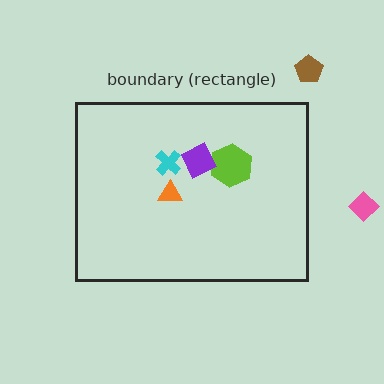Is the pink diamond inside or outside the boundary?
Outside.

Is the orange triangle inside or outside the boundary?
Inside.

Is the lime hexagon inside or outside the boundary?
Inside.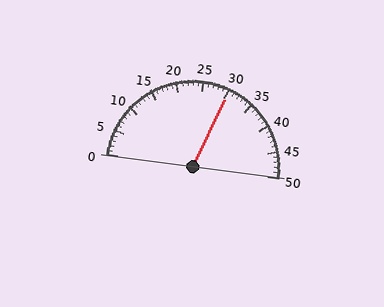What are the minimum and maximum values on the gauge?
The gauge ranges from 0 to 50.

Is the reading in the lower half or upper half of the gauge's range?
The reading is in the upper half of the range (0 to 50).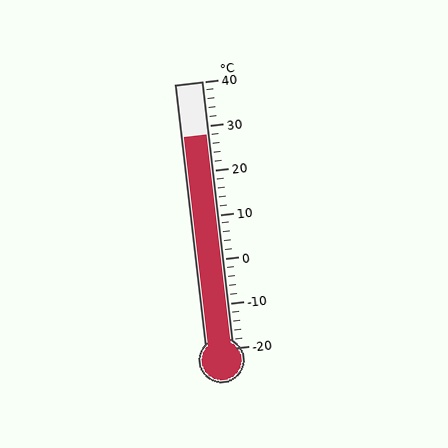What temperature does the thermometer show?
The thermometer shows approximately 28°C.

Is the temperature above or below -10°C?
The temperature is above -10°C.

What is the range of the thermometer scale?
The thermometer scale ranges from -20°C to 40°C.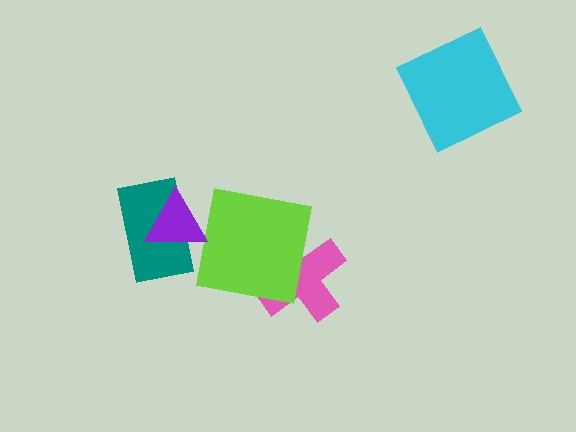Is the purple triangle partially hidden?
No, no other shape covers it.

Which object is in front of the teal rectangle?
The purple triangle is in front of the teal rectangle.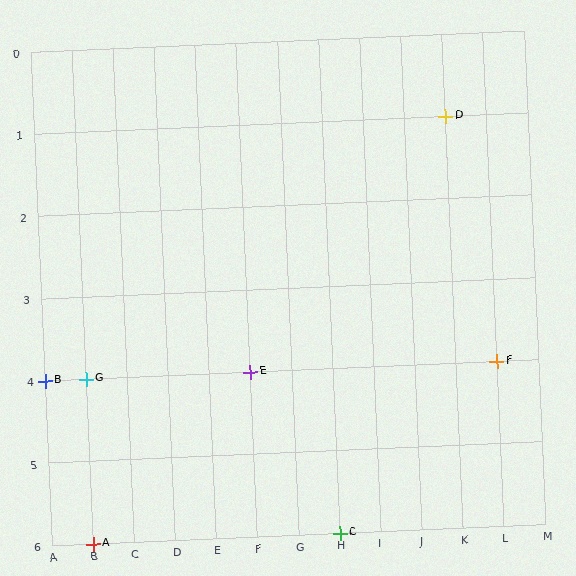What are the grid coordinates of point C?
Point C is at grid coordinates (H, 6).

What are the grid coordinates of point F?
Point F is at grid coordinates (L, 4).